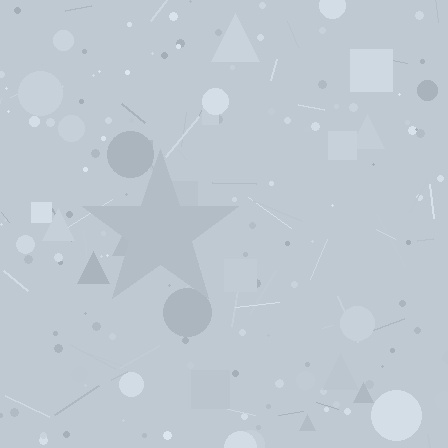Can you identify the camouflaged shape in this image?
The camouflaged shape is a star.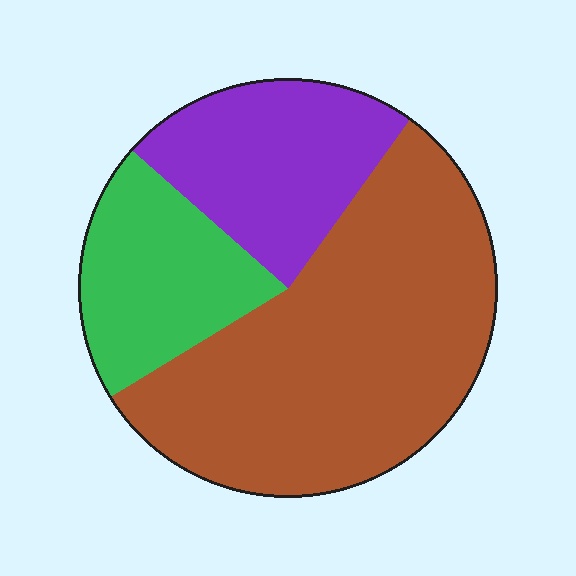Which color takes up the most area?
Brown, at roughly 55%.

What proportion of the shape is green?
Green takes up about one fifth (1/5) of the shape.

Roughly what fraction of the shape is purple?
Purple takes up about one quarter (1/4) of the shape.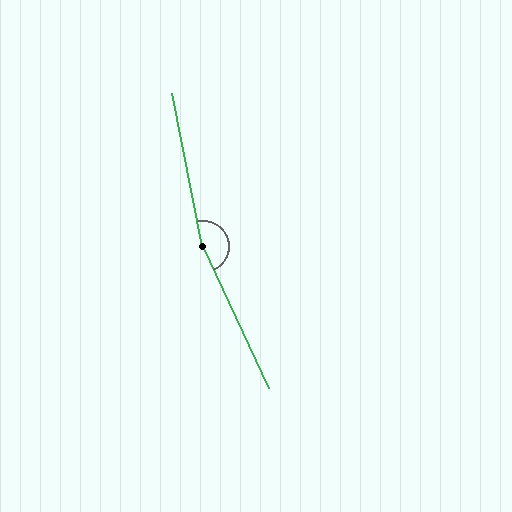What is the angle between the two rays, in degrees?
Approximately 167 degrees.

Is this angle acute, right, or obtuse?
It is obtuse.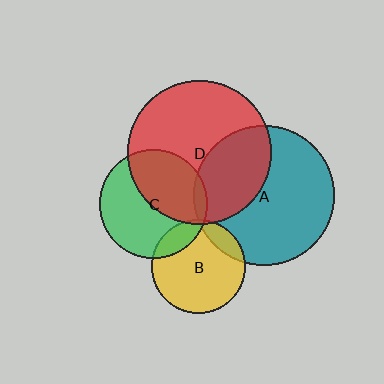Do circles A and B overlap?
Yes.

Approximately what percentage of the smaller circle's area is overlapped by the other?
Approximately 15%.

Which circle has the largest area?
Circle D (red).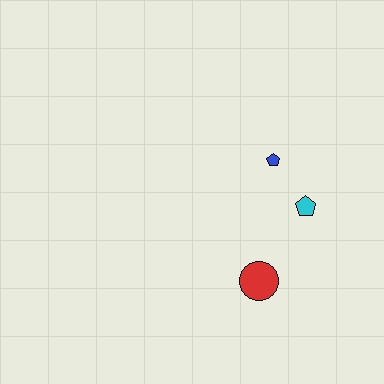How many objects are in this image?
There are 3 objects.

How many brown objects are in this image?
There are no brown objects.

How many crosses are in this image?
There are no crosses.